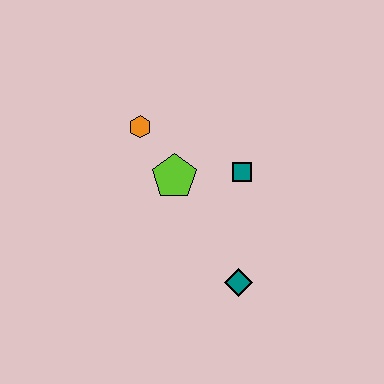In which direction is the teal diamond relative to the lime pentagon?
The teal diamond is below the lime pentagon.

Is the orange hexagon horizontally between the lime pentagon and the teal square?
No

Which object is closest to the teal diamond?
The teal square is closest to the teal diamond.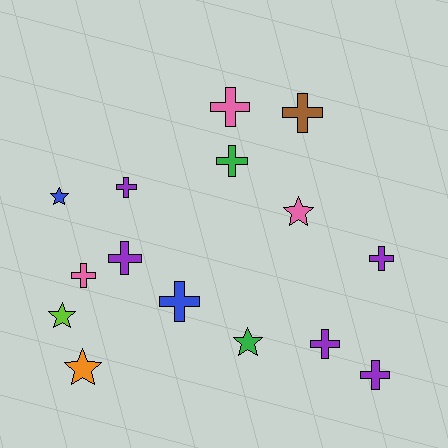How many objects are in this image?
There are 15 objects.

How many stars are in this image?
There are 5 stars.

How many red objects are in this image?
There are no red objects.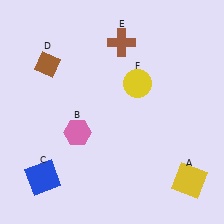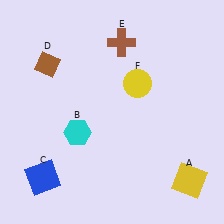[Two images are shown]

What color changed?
The hexagon (B) changed from pink in Image 1 to cyan in Image 2.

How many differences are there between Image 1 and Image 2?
There is 1 difference between the two images.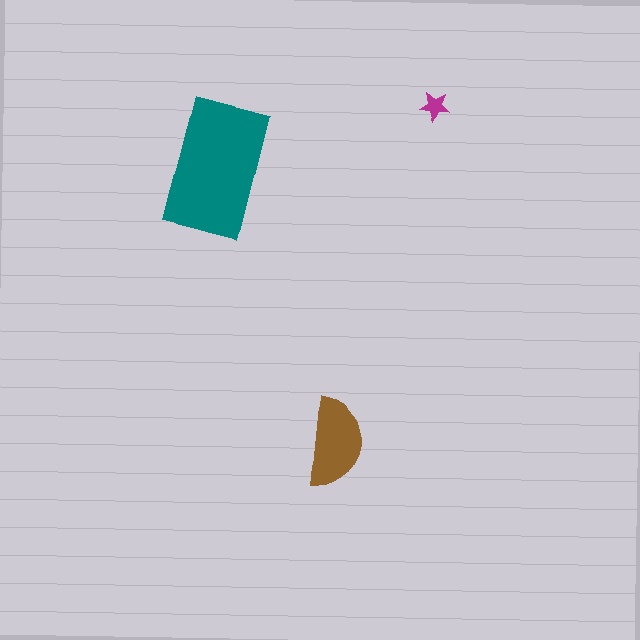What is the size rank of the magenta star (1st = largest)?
3rd.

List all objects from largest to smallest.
The teal rectangle, the brown semicircle, the magenta star.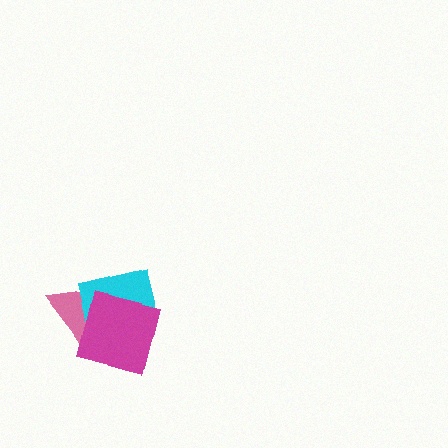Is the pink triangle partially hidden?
Yes, it is partially covered by another shape.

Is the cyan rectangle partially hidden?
Yes, it is partially covered by another shape.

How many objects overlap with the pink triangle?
2 objects overlap with the pink triangle.